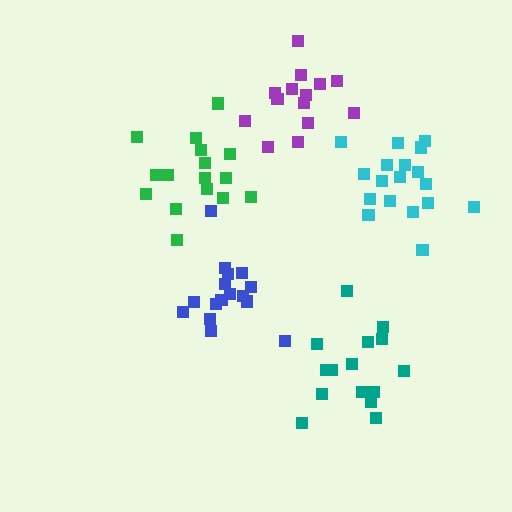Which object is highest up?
The purple cluster is topmost.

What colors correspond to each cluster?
The clusters are colored: purple, green, cyan, blue, teal.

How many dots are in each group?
Group 1: 14 dots, Group 2: 16 dots, Group 3: 18 dots, Group 4: 16 dots, Group 5: 15 dots (79 total).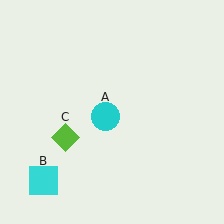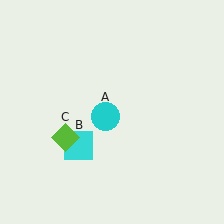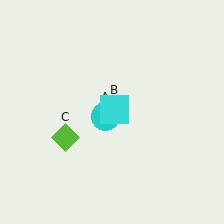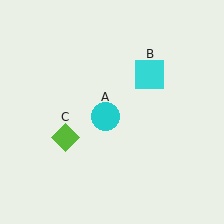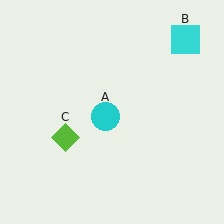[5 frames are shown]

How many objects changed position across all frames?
1 object changed position: cyan square (object B).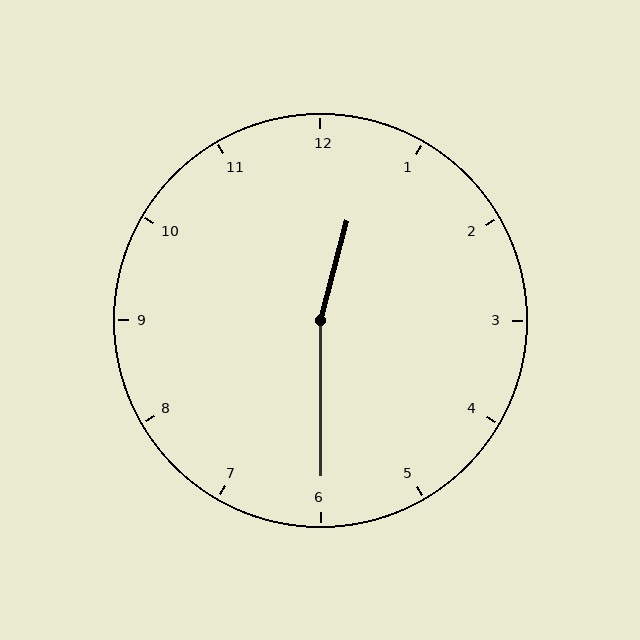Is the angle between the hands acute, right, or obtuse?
It is obtuse.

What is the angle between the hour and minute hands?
Approximately 165 degrees.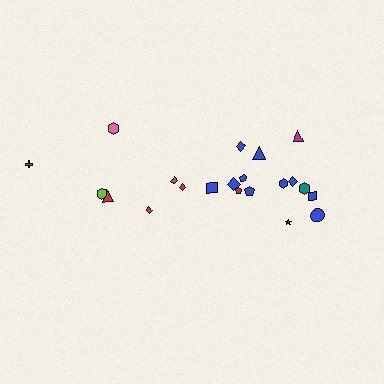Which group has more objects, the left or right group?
The right group.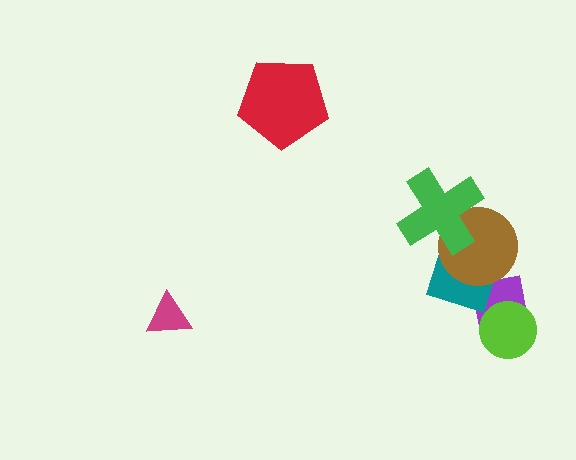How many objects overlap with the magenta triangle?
0 objects overlap with the magenta triangle.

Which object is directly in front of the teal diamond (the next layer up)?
The brown circle is directly in front of the teal diamond.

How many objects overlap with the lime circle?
1 object overlaps with the lime circle.